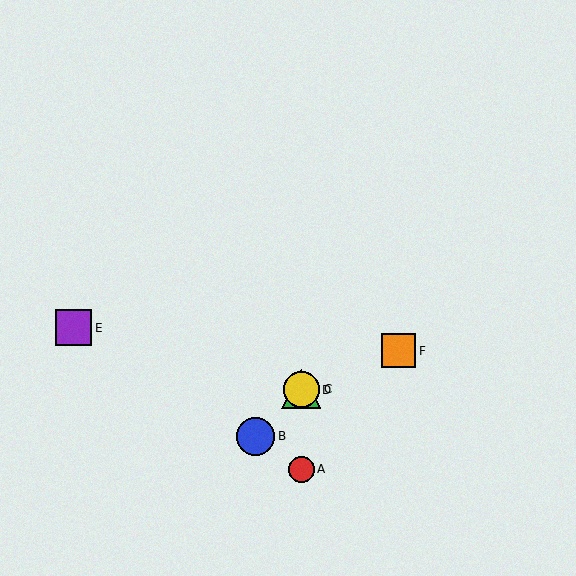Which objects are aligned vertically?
Objects A, C, D are aligned vertically.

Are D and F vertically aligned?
No, D is at x≈301 and F is at x≈398.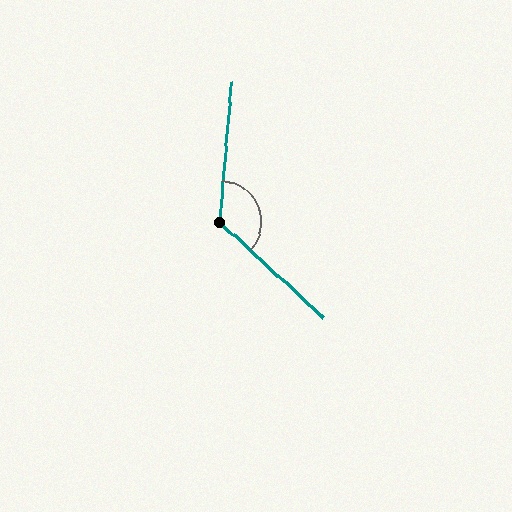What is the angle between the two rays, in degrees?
Approximately 128 degrees.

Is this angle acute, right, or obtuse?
It is obtuse.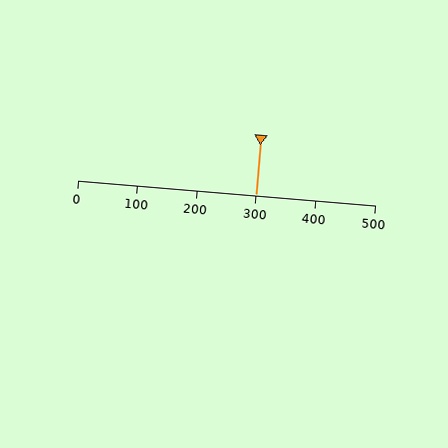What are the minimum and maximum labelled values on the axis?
The axis runs from 0 to 500.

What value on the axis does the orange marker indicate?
The marker indicates approximately 300.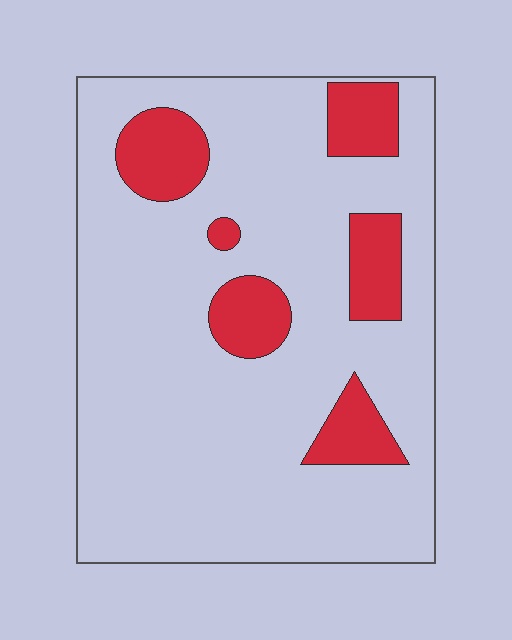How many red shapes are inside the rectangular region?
6.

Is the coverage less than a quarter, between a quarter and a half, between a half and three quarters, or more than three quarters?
Less than a quarter.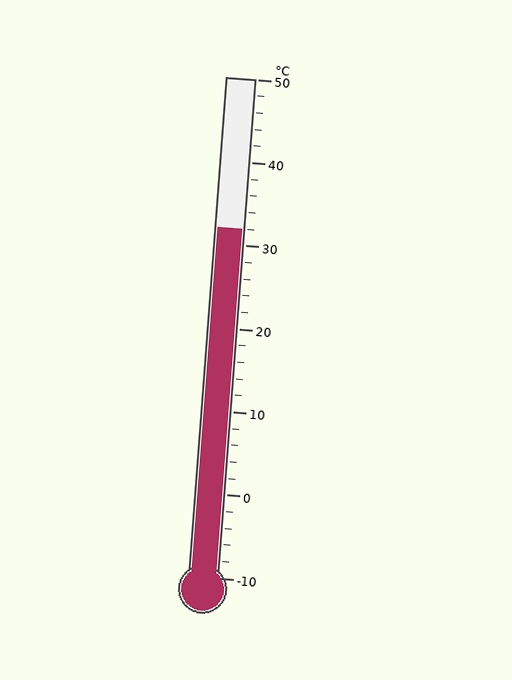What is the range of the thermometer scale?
The thermometer scale ranges from -10°C to 50°C.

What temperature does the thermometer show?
The thermometer shows approximately 32°C.